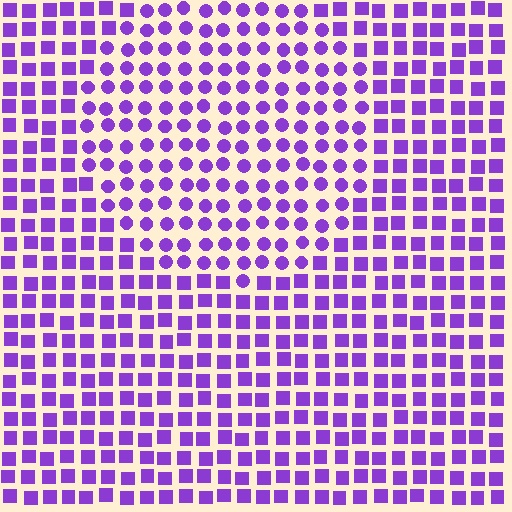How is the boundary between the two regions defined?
The boundary is defined by a change in element shape: circles inside vs. squares outside. All elements share the same color and spacing.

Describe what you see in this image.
The image is filled with small purple elements arranged in a uniform grid. A circle-shaped region contains circles, while the surrounding area contains squares. The boundary is defined purely by the change in element shape.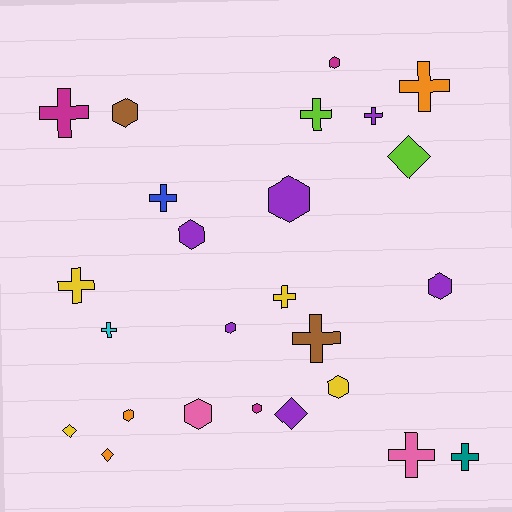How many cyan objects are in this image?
There is 1 cyan object.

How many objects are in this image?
There are 25 objects.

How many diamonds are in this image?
There are 4 diamonds.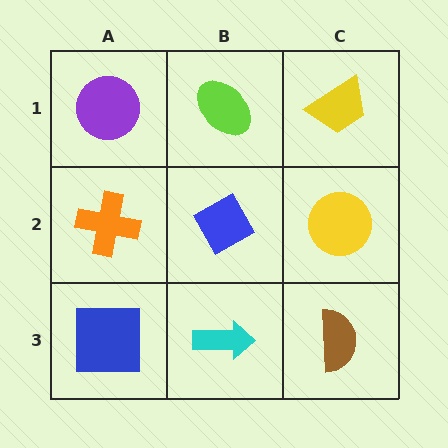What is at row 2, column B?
A blue diamond.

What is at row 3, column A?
A blue square.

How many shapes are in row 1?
3 shapes.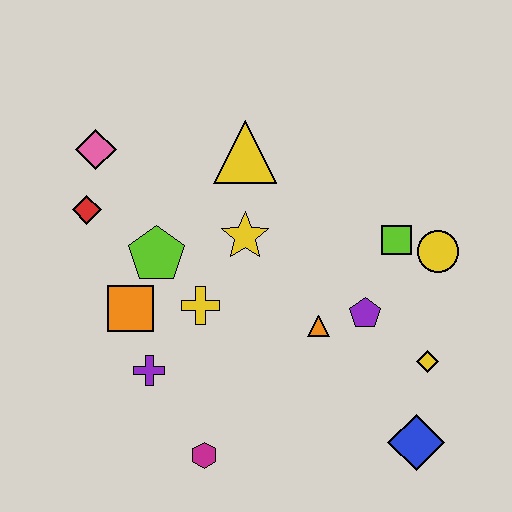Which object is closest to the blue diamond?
The yellow diamond is closest to the blue diamond.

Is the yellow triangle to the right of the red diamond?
Yes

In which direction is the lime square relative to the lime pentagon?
The lime square is to the right of the lime pentagon.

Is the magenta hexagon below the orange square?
Yes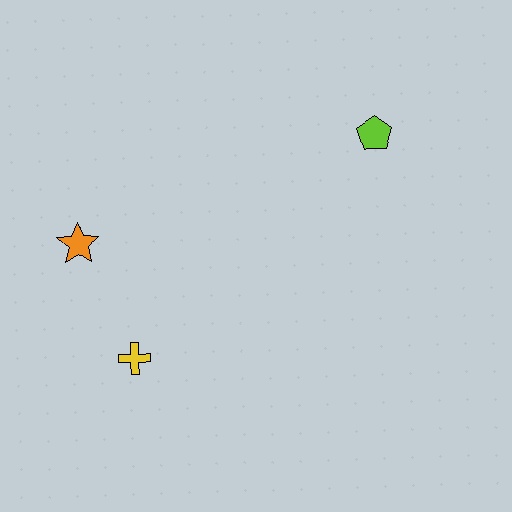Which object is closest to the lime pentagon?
The orange star is closest to the lime pentagon.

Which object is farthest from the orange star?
The lime pentagon is farthest from the orange star.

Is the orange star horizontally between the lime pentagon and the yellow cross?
No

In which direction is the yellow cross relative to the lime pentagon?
The yellow cross is to the left of the lime pentagon.